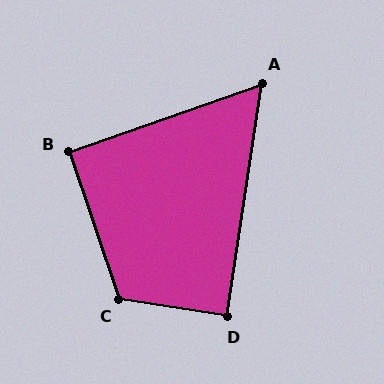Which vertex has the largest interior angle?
C, at approximately 118 degrees.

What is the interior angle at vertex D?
Approximately 89 degrees (approximately right).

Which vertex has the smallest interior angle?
A, at approximately 62 degrees.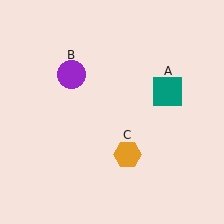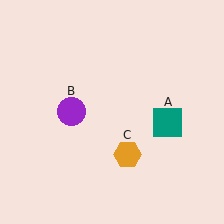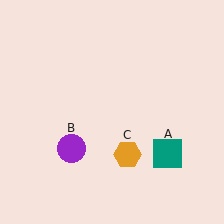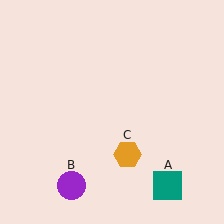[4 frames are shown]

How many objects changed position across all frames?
2 objects changed position: teal square (object A), purple circle (object B).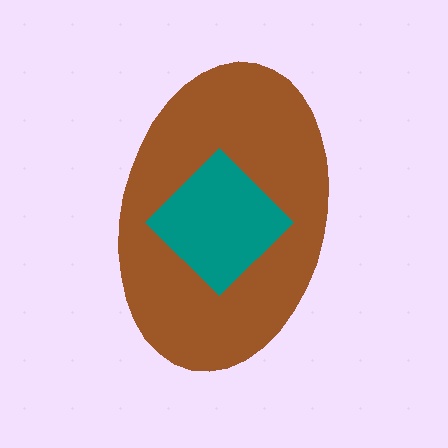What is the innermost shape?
The teal diamond.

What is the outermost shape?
The brown ellipse.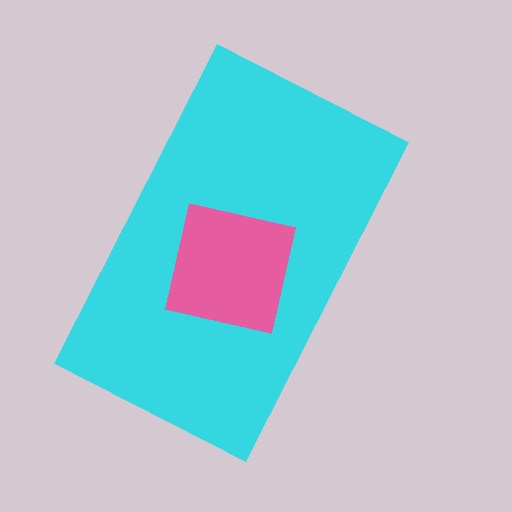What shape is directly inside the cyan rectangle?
The pink square.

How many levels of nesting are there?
2.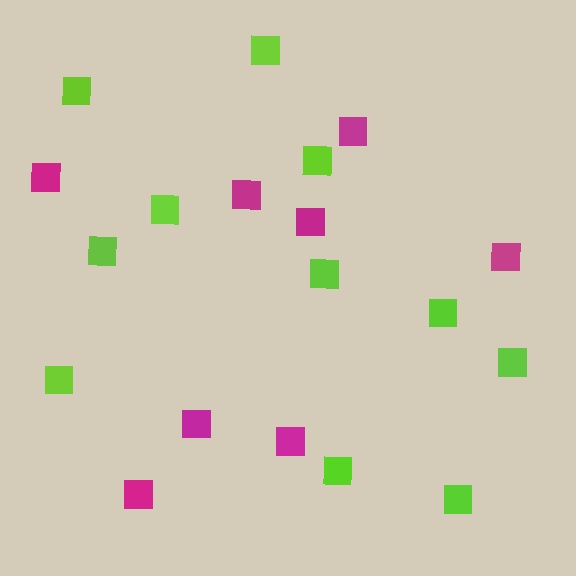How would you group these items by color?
There are 2 groups: one group of magenta squares (8) and one group of lime squares (11).